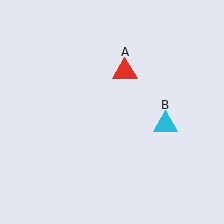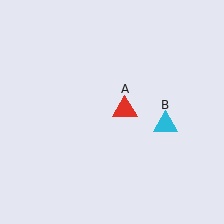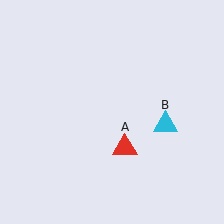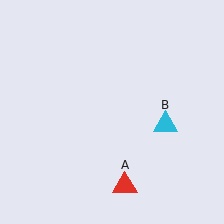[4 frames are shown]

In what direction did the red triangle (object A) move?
The red triangle (object A) moved down.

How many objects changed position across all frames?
1 object changed position: red triangle (object A).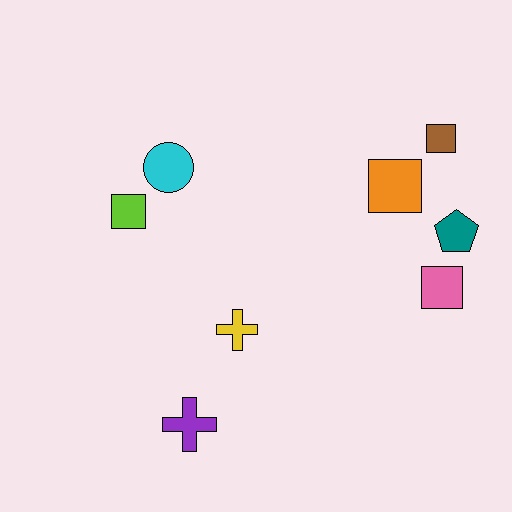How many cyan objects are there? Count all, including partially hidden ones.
There is 1 cyan object.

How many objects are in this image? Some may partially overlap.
There are 8 objects.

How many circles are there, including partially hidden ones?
There is 1 circle.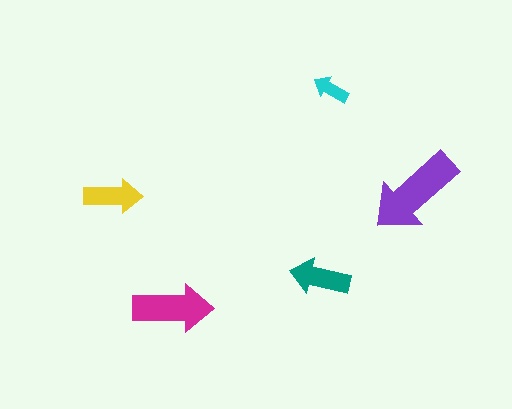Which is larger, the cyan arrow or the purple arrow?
The purple one.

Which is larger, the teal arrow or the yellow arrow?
The teal one.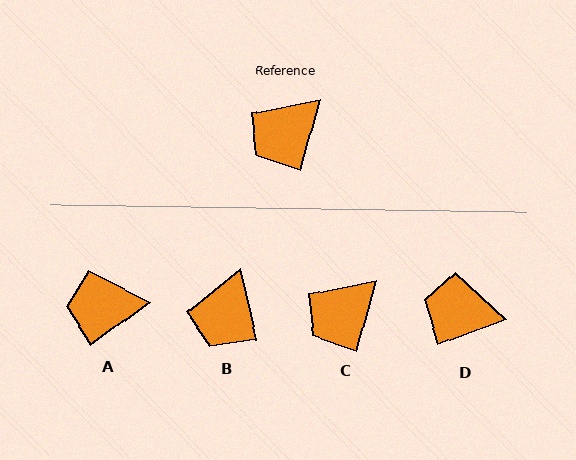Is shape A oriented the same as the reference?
No, it is off by about 38 degrees.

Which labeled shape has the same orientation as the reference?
C.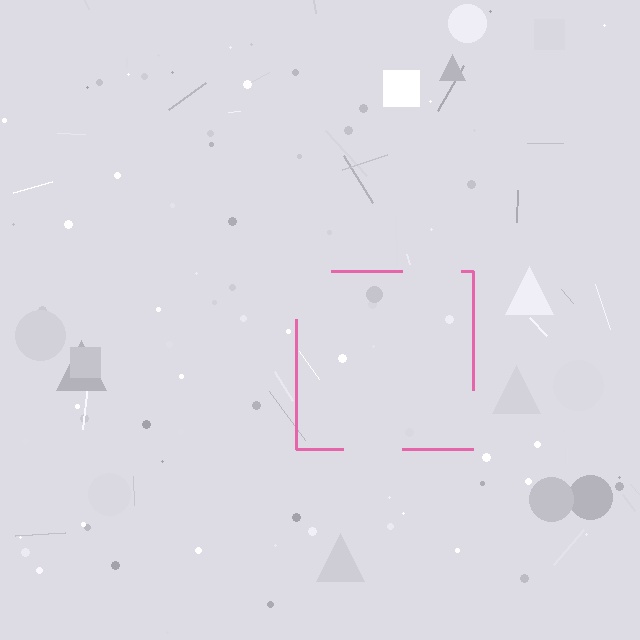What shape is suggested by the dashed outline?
The dashed outline suggests a square.